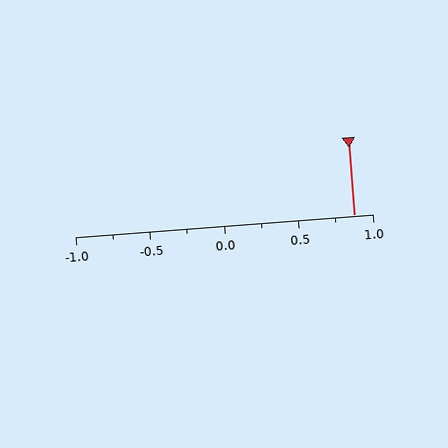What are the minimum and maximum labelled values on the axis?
The axis runs from -1.0 to 1.0.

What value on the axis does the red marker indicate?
The marker indicates approximately 0.88.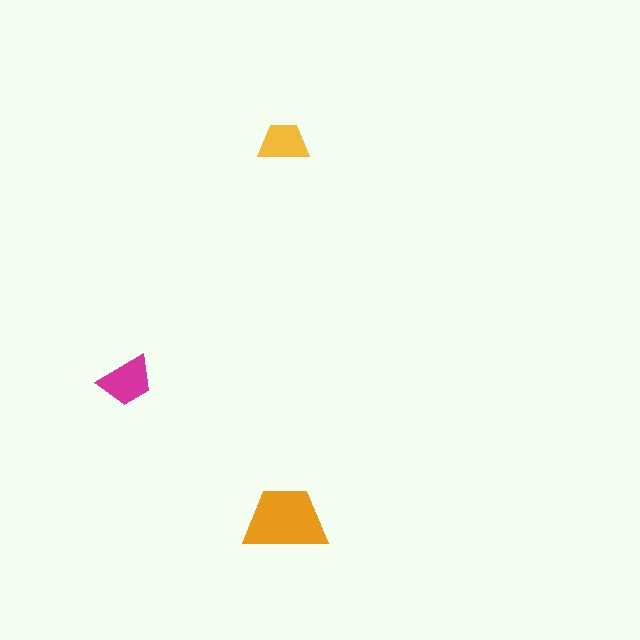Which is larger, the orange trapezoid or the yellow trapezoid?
The orange one.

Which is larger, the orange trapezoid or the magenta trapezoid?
The orange one.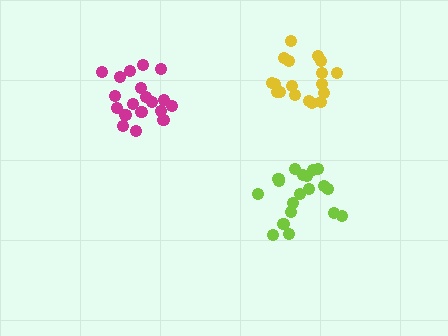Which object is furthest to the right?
The yellow cluster is rightmost.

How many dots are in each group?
Group 1: 18 dots, Group 2: 19 dots, Group 3: 19 dots (56 total).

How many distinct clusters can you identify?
There are 3 distinct clusters.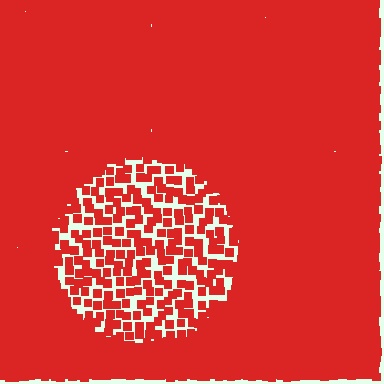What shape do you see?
I see a circle.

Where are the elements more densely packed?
The elements are more densely packed outside the circle boundary.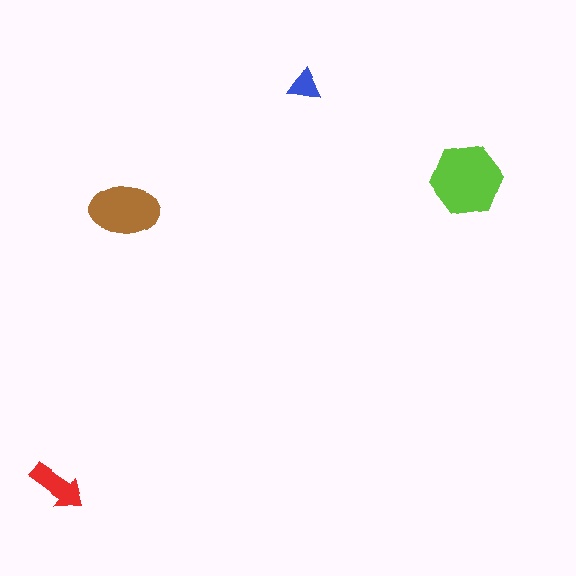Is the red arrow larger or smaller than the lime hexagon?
Smaller.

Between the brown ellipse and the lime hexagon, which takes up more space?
The lime hexagon.